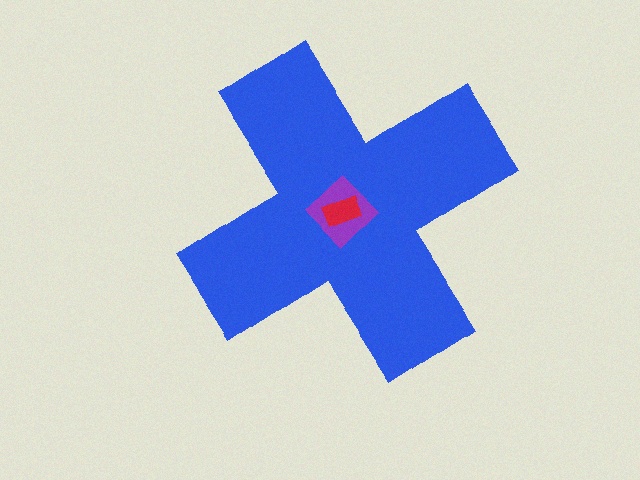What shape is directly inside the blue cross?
The purple diamond.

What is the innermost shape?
The red rectangle.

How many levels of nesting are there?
3.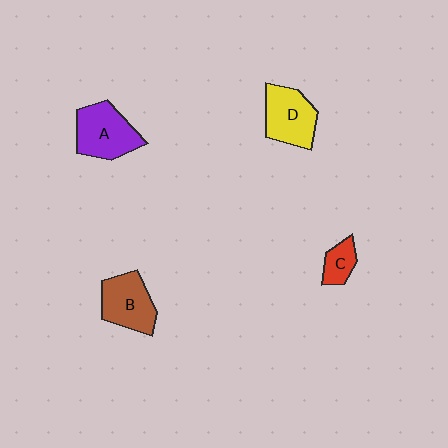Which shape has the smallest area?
Shape C (red).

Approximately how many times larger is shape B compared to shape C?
Approximately 2.2 times.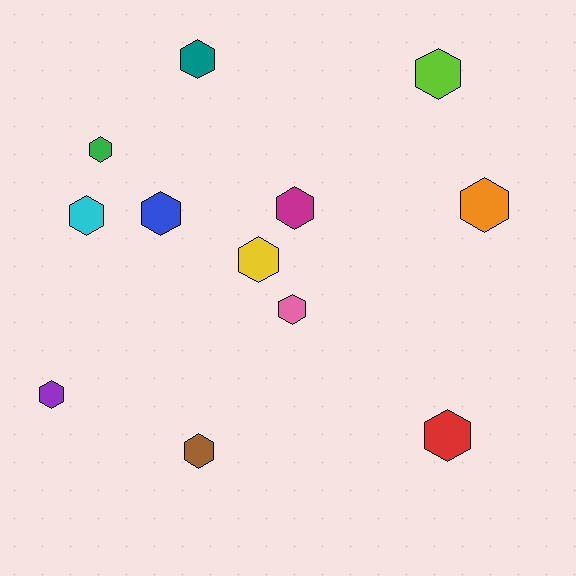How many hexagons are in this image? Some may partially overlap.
There are 12 hexagons.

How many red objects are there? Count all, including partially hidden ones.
There is 1 red object.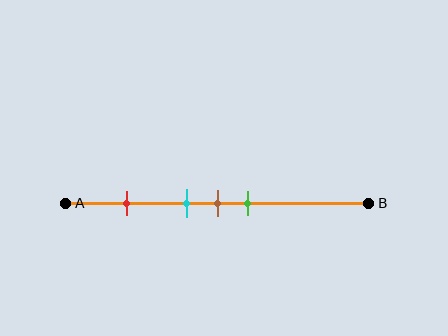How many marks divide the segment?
There are 4 marks dividing the segment.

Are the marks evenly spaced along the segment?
No, the marks are not evenly spaced.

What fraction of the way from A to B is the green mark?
The green mark is approximately 60% (0.6) of the way from A to B.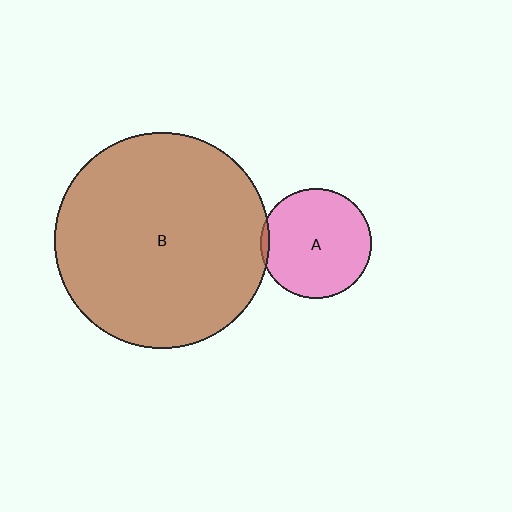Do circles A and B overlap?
Yes.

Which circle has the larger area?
Circle B (brown).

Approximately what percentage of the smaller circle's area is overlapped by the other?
Approximately 5%.